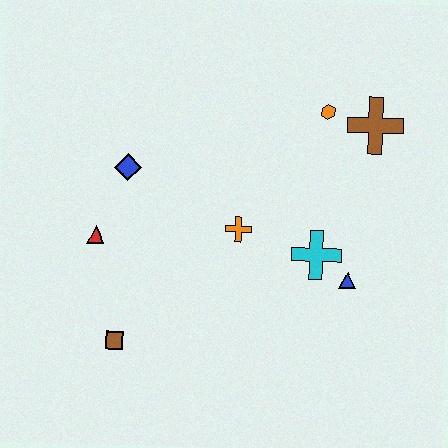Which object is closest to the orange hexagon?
The brown cross is closest to the orange hexagon.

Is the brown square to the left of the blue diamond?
Yes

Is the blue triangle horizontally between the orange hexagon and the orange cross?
No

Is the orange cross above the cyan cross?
Yes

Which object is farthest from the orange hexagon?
The brown square is farthest from the orange hexagon.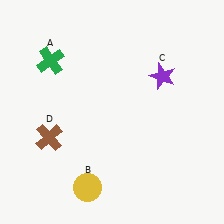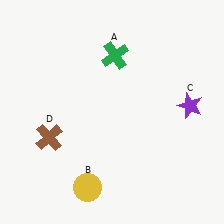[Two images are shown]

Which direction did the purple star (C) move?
The purple star (C) moved down.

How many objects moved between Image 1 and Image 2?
2 objects moved between the two images.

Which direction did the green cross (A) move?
The green cross (A) moved right.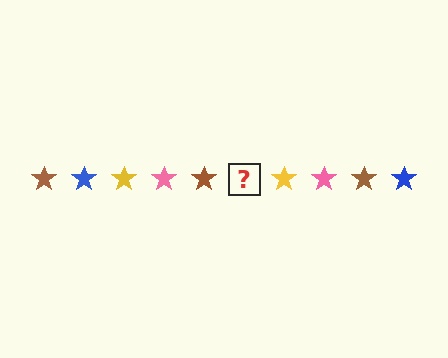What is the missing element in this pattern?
The missing element is a blue star.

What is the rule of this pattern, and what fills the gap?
The rule is that the pattern cycles through brown, blue, yellow, pink stars. The gap should be filled with a blue star.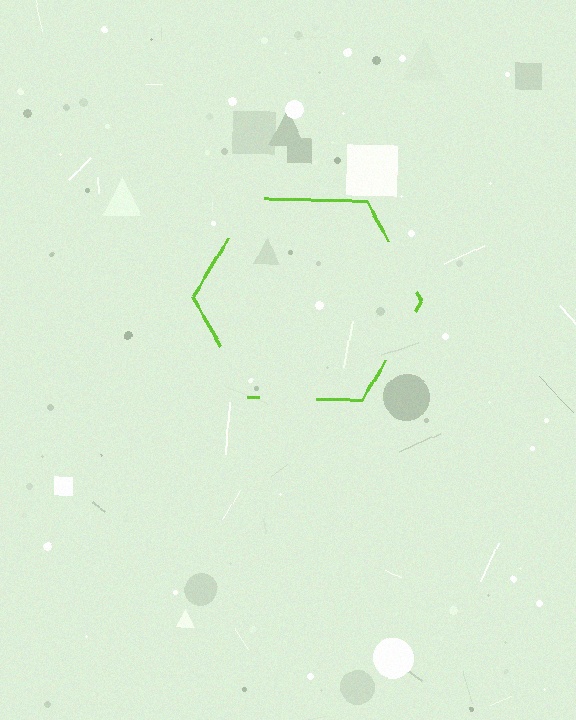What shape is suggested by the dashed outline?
The dashed outline suggests a hexagon.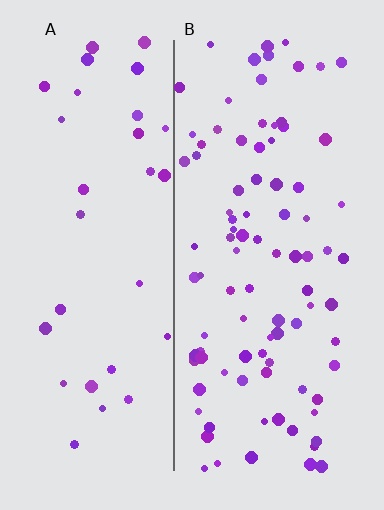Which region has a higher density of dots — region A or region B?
B (the right).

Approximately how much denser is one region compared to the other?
Approximately 2.8× — region B over region A.